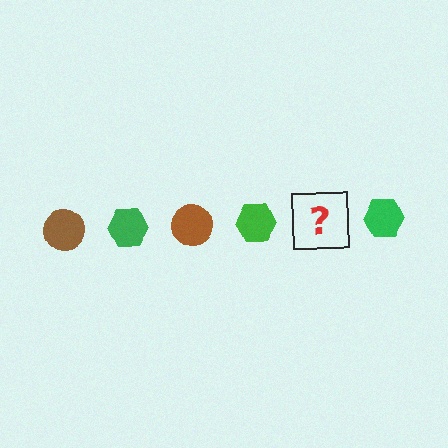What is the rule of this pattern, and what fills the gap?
The rule is that the pattern alternates between brown circle and green hexagon. The gap should be filled with a brown circle.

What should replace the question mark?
The question mark should be replaced with a brown circle.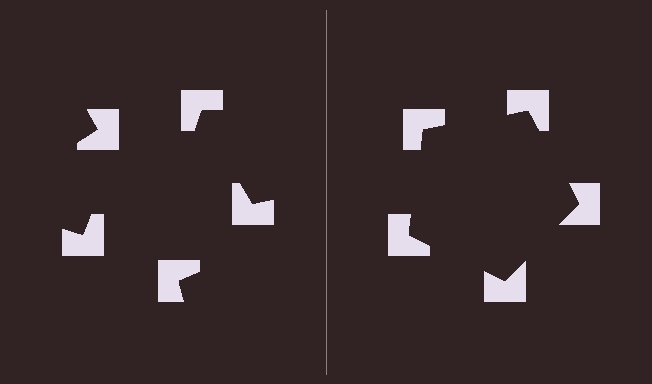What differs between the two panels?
The notched squares are positioned identically on both sides; only the wedge orientations differ. On the right they align to a pentagon; on the left they are misaligned.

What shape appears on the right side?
An illusory pentagon.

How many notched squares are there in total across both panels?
10 — 5 on each side.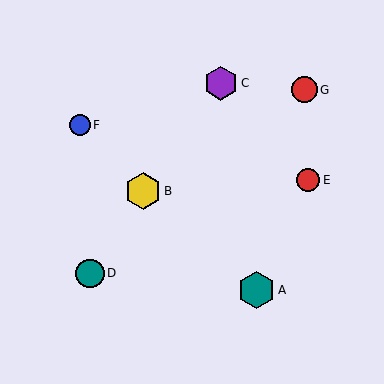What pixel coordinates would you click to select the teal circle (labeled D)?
Click at (90, 273) to select the teal circle D.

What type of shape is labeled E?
Shape E is a red circle.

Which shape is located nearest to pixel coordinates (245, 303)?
The teal hexagon (labeled A) at (256, 290) is nearest to that location.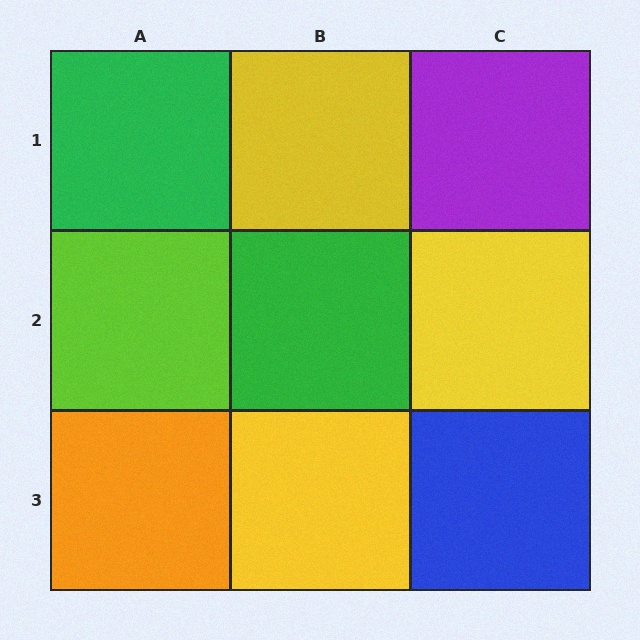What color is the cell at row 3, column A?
Orange.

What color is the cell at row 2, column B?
Green.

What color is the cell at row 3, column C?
Blue.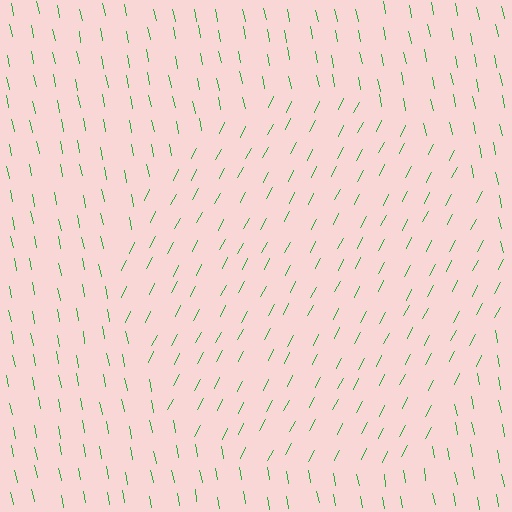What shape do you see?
I see a circle.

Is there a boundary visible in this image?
Yes, there is a texture boundary formed by a change in line orientation.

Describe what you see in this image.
The image is filled with small green line segments. A circle region in the image has lines oriented differently from the surrounding lines, creating a visible texture boundary.